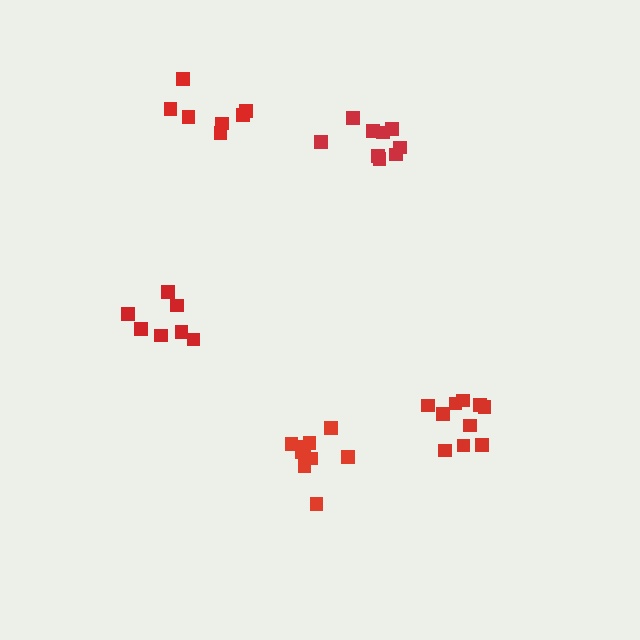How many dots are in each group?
Group 1: 7 dots, Group 2: 9 dots, Group 3: 7 dots, Group 4: 9 dots, Group 5: 10 dots (42 total).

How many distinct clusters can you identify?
There are 5 distinct clusters.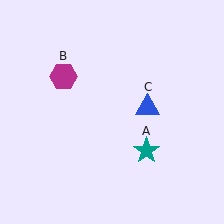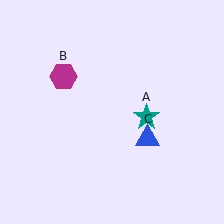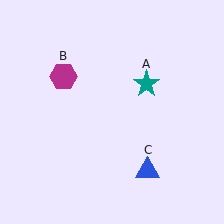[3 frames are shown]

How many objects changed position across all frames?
2 objects changed position: teal star (object A), blue triangle (object C).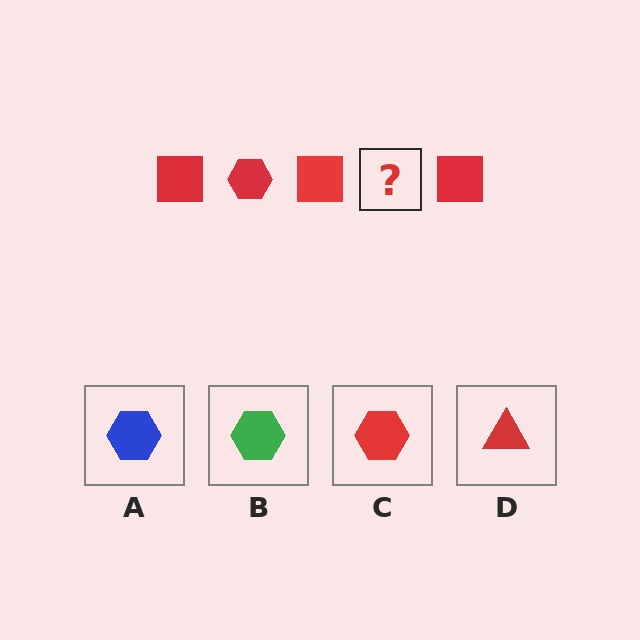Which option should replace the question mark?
Option C.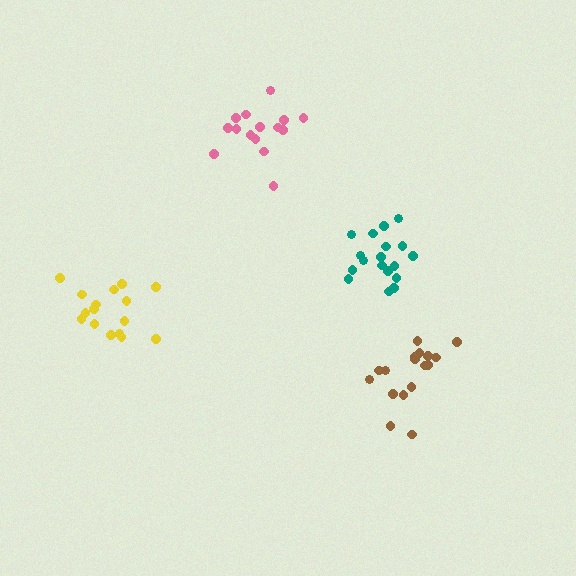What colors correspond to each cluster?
The clusters are colored: yellow, teal, pink, brown.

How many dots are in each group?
Group 1: 16 dots, Group 2: 18 dots, Group 3: 15 dots, Group 4: 17 dots (66 total).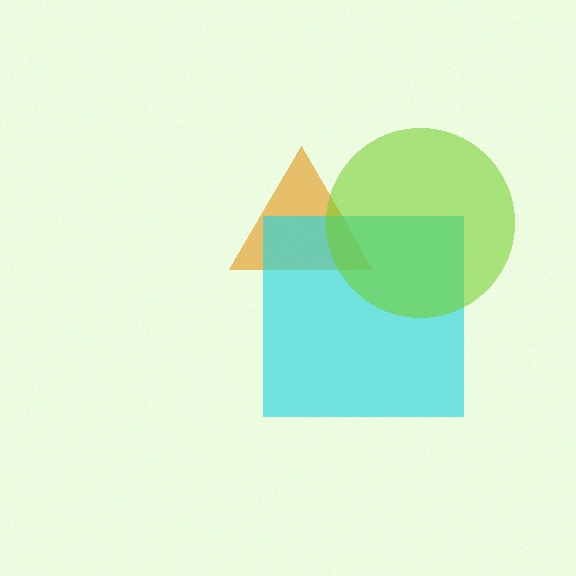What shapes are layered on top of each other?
The layered shapes are: an orange triangle, a cyan square, a lime circle.